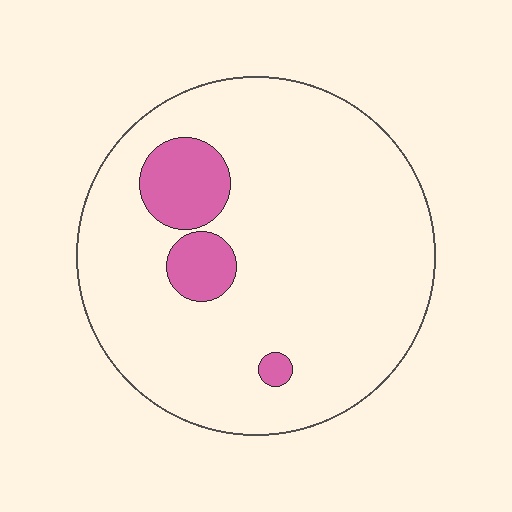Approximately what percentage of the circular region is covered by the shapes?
Approximately 10%.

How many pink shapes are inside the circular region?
3.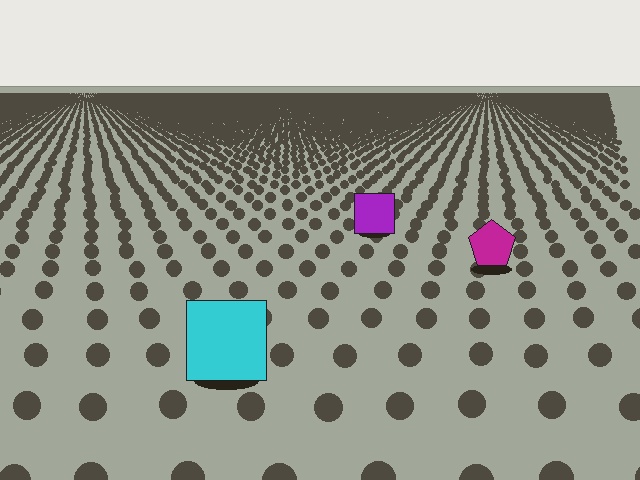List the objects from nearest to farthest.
From nearest to farthest: the cyan square, the magenta pentagon, the purple square.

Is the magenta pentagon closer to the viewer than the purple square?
Yes. The magenta pentagon is closer — you can tell from the texture gradient: the ground texture is coarser near it.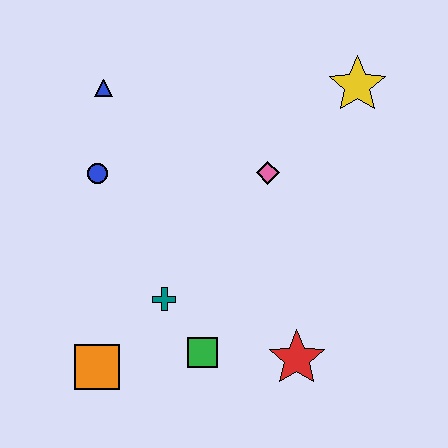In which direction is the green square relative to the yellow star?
The green square is below the yellow star.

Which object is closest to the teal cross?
The green square is closest to the teal cross.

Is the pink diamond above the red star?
Yes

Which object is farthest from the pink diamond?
The orange square is farthest from the pink diamond.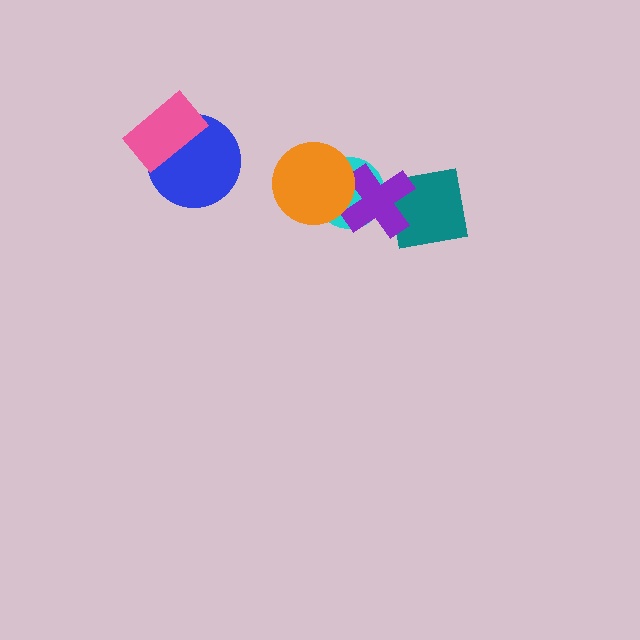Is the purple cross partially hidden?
Yes, it is partially covered by another shape.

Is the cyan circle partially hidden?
Yes, it is partially covered by another shape.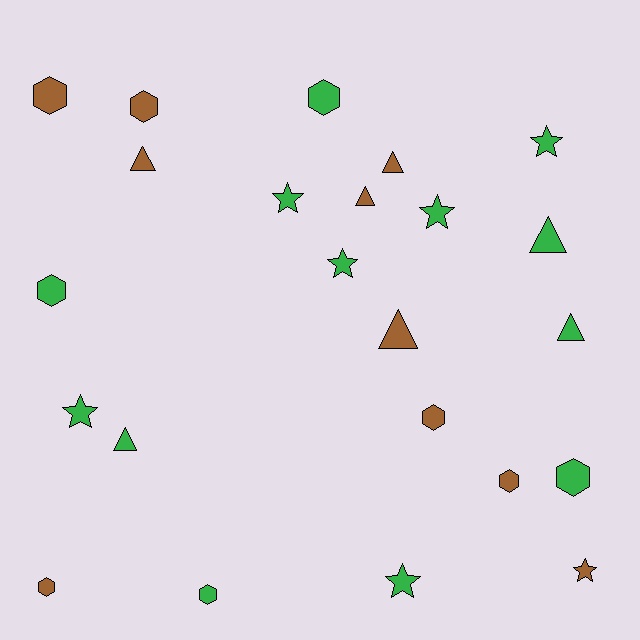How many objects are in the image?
There are 23 objects.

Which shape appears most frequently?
Hexagon, with 9 objects.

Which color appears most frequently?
Green, with 13 objects.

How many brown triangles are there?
There are 4 brown triangles.